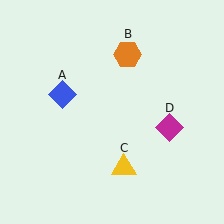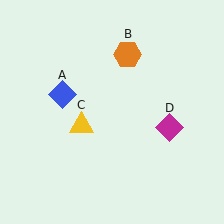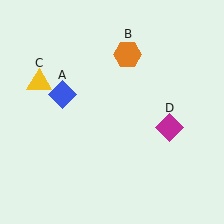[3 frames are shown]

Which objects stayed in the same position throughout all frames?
Blue diamond (object A) and orange hexagon (object B) and magenta diamond (object D) remained stationary.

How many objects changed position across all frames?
1 object changed position: yellow triangle (object C).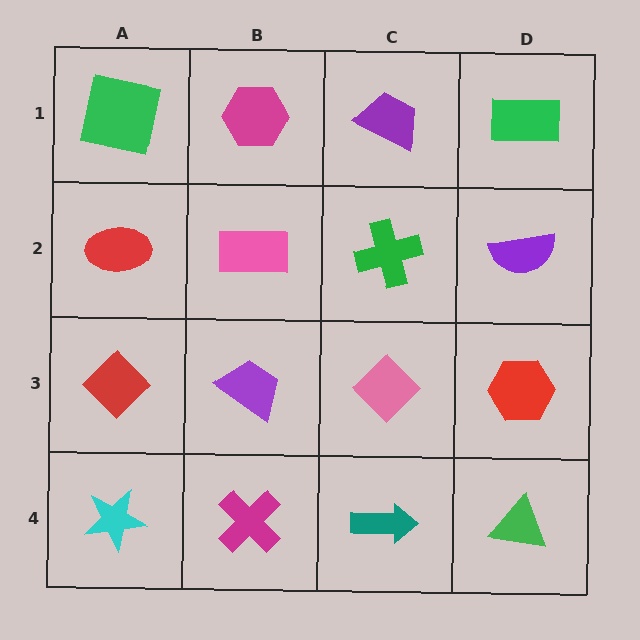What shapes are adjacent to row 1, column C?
A green cross (row 2, column C), a magenta hexagon (row 1, column B), a green rectangle (row 1, column D).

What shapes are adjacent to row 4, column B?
A purple trapezoid (row 3, column B), a cyan star (row 4, column A), a teal arrow (row 4, column C).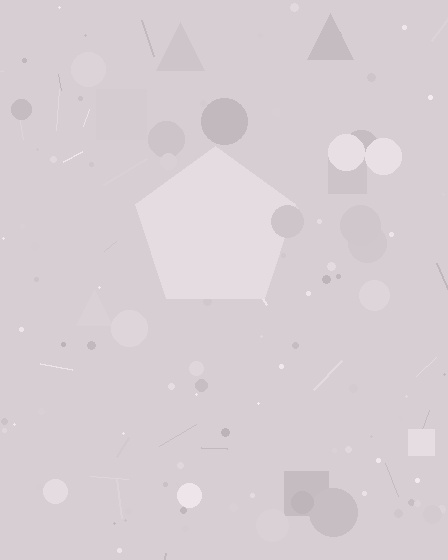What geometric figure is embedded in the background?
A pentagon is embedded in the background.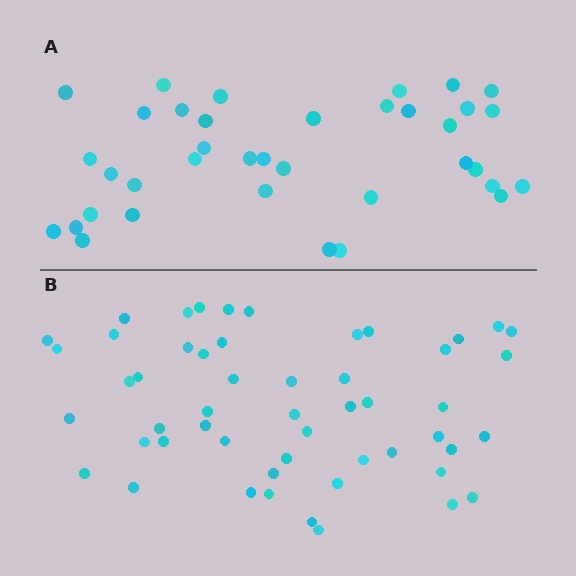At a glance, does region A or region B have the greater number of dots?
Region B (the bottom region) has more dots.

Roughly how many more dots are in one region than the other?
Region B has approximately 15 more dots than region A.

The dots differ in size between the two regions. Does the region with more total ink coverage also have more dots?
No. Region A has more total ink coverage because its dots are larger, but region B actually contains more individual dots. Total area can be misleading — the number of items is what matters here.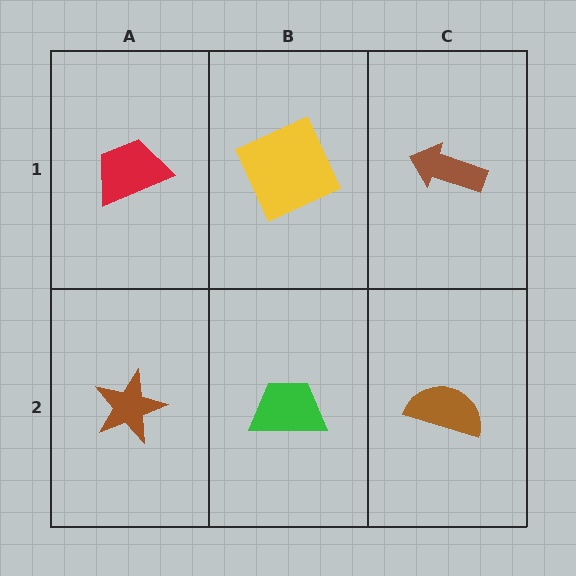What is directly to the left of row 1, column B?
A red trapezoid.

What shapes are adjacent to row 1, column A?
A brown star (row 2, column A), a yellow square (row 1, column B).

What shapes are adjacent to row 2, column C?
A brown arrow (row 1, column C), a green trapezoid (row 2, column B).